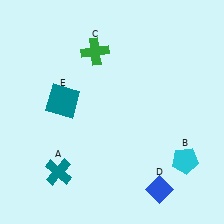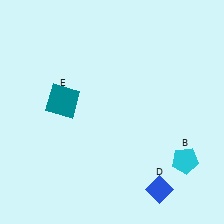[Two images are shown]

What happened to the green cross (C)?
The green cross (C) was removed in Image 2. It was in the top-left area of Image 1.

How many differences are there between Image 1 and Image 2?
There are 2 differences between the two images.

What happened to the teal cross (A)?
The teal cross (A) was removed in Image 2. It was in the bottom-left area of Image 1.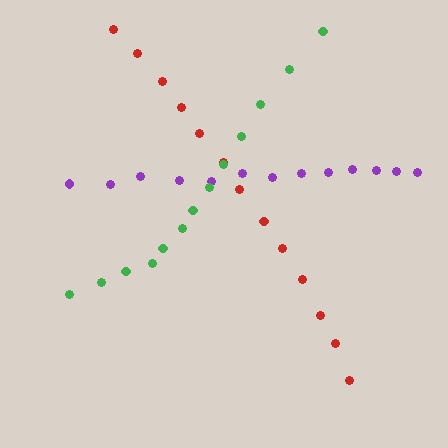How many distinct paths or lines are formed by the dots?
There are 3 distinct paths.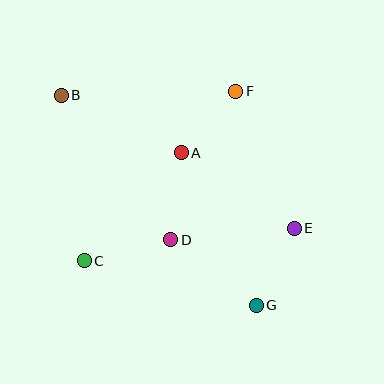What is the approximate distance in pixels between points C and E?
The distance between C and E is approximately 213 pixels.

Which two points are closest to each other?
Points A and F are closest to each other.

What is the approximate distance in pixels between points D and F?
The distance between D and F is approximately 162 pixels.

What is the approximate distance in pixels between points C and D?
The distance between C and D is approximately 89 pixels.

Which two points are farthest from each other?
Points B and G are farthest from each other.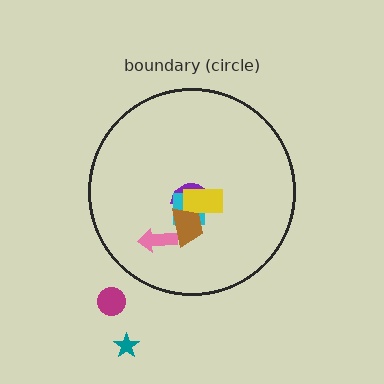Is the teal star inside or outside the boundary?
Outside.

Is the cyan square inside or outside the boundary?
Inside.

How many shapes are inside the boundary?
5 inside, 2 outside.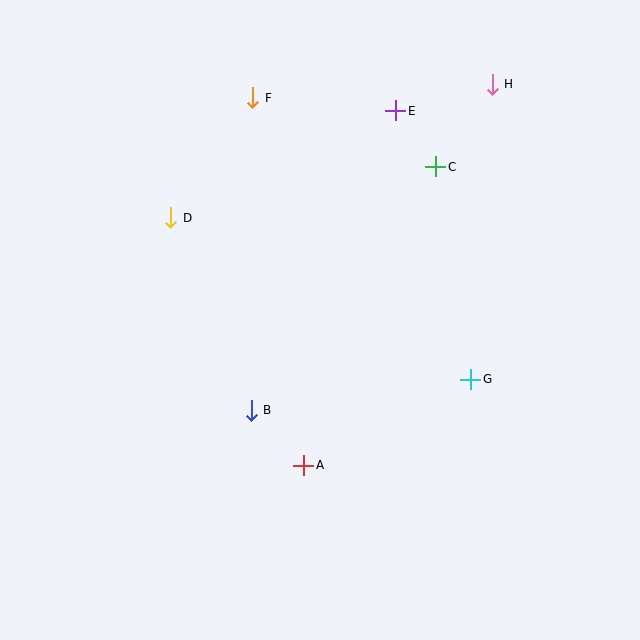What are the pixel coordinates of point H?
Point H is at (492, 84).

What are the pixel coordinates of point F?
Point F is at (253, 98).